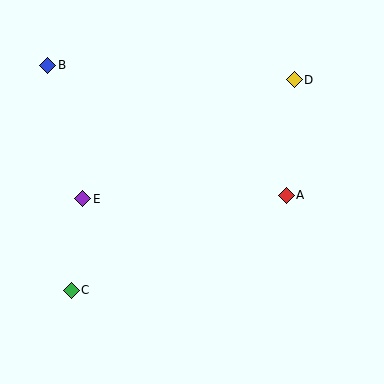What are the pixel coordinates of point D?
Point D is at (294, 80).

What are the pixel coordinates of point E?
Point E is at (83, 199).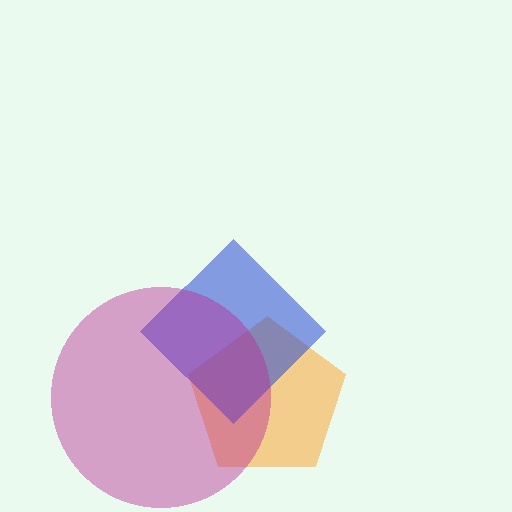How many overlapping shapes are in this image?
There are 3 overlapping shapes in the image.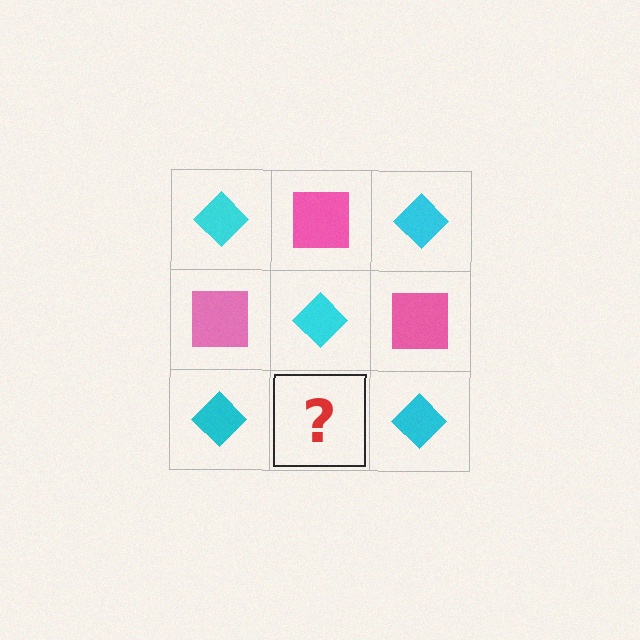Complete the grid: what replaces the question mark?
The question mark should be replaced with a pink square.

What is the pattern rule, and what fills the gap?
The rule is that it alternates cyan diamond and pink square in a checkerboard pattern. The gap should be filled with a pink square.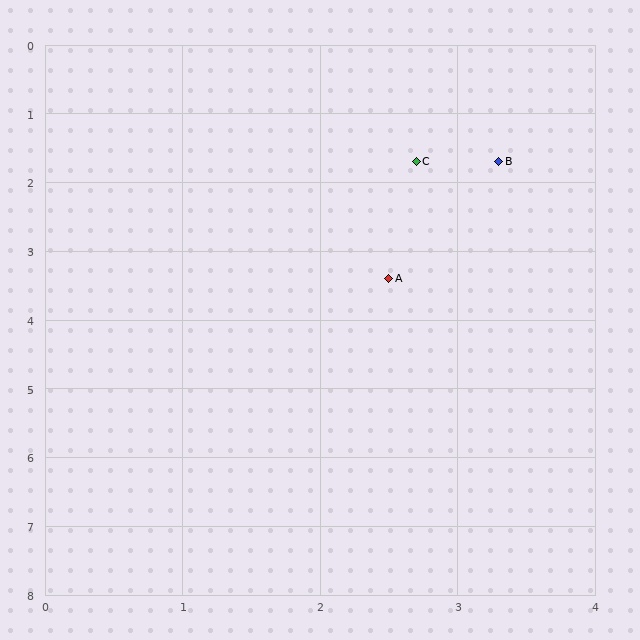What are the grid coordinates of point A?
Point A is at approximately (2.5, 3.4).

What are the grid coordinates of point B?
Point B is at approximately (3.3, 1.7).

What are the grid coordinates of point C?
Point C is at approximately (2.7, 1.7).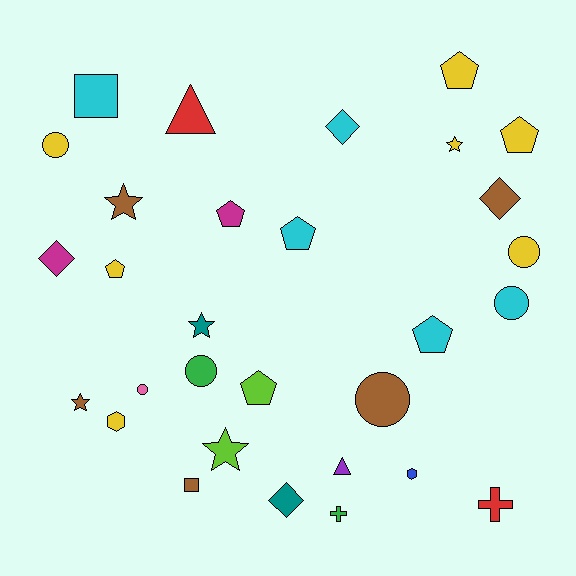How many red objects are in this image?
There are 2 red objects.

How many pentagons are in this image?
There are 7 pentagons.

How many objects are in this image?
There are 30 objects.